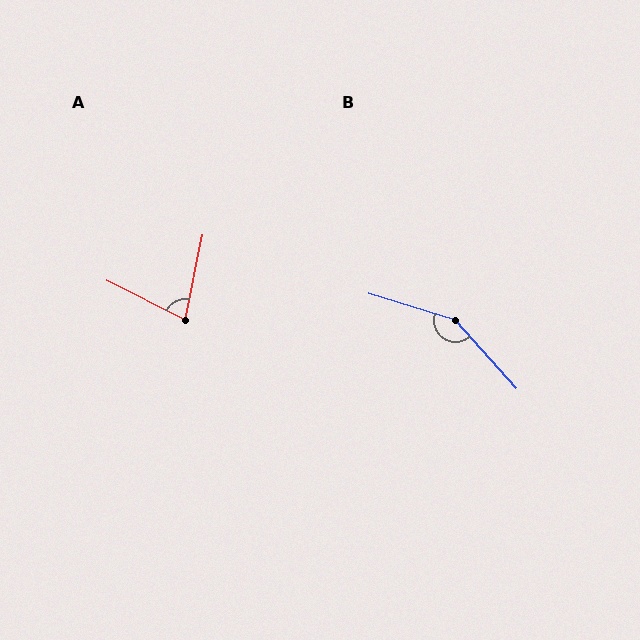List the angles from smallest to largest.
A (75°), B (149°).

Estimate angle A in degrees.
Approximately 75 degrees.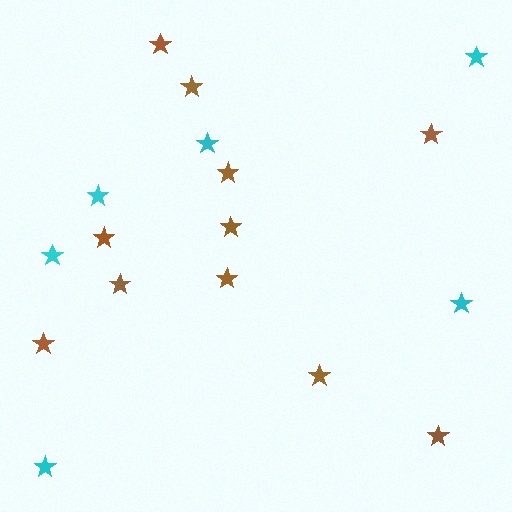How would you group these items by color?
There are 2 groups: one group of brown stars (11) and one group of cyan stars (6).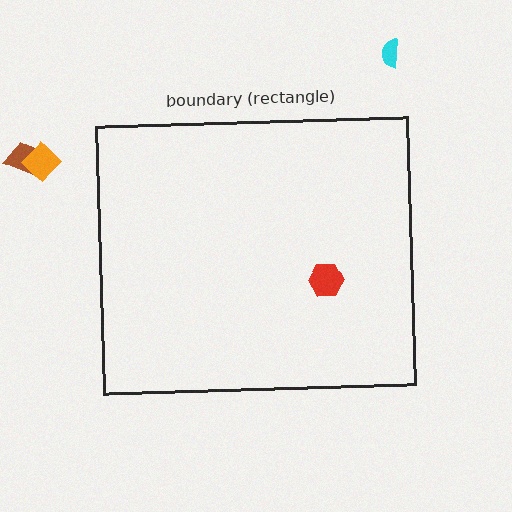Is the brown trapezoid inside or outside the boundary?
Outside.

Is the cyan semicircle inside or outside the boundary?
Outside.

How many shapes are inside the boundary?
1 inside, 3 outside.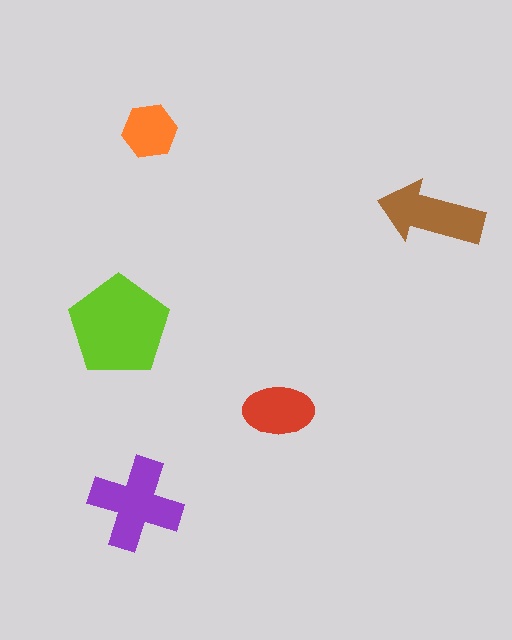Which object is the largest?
The lime pentagon.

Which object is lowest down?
The purple cross is bottommost.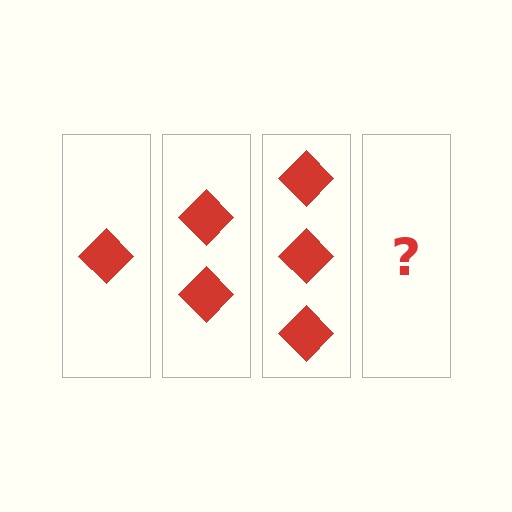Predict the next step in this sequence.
The next step is 4 diamonds.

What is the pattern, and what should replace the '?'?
The pattern is that each step adds one more diamond. The '?' should be 4 diamonds.